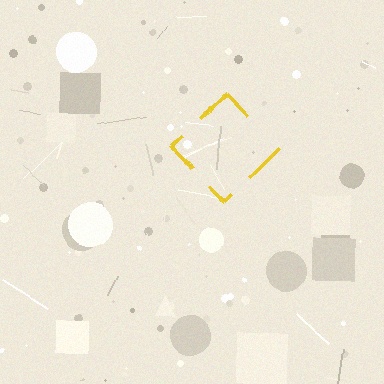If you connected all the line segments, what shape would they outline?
They would outline a diamond.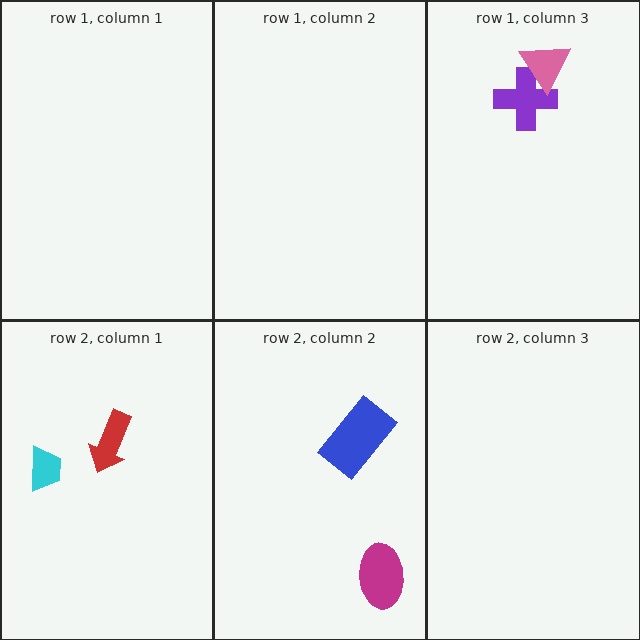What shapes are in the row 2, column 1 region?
The cyan trapezoid, the red arrow.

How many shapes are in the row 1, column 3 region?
2.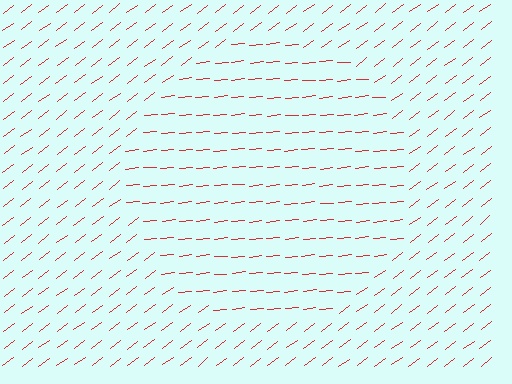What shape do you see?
I see a circle.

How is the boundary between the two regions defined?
The boundary is defined purely by a change in line orientation (approximately 32 degrees difference). All lines are the same color and thickness.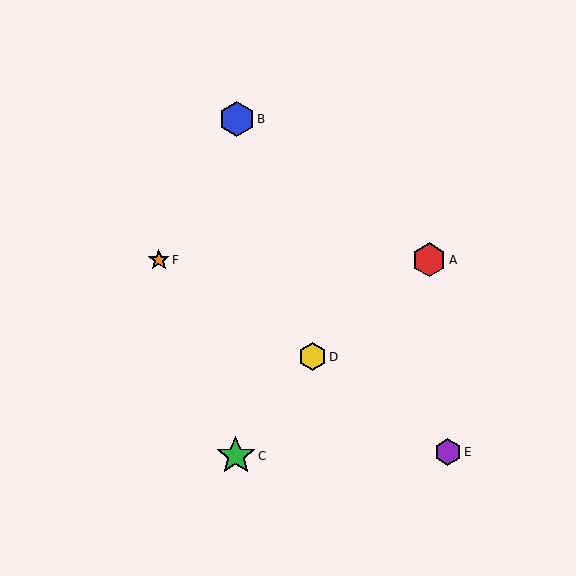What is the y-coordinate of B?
Object B is at y≈119.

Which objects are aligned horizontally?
Objects A, F are aligned horizontally.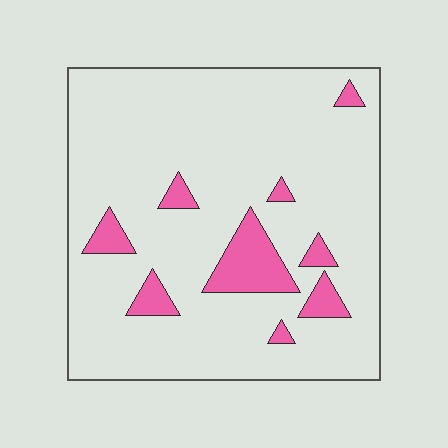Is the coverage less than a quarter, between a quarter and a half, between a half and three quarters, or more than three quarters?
Less than a quarter.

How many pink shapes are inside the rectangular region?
9.